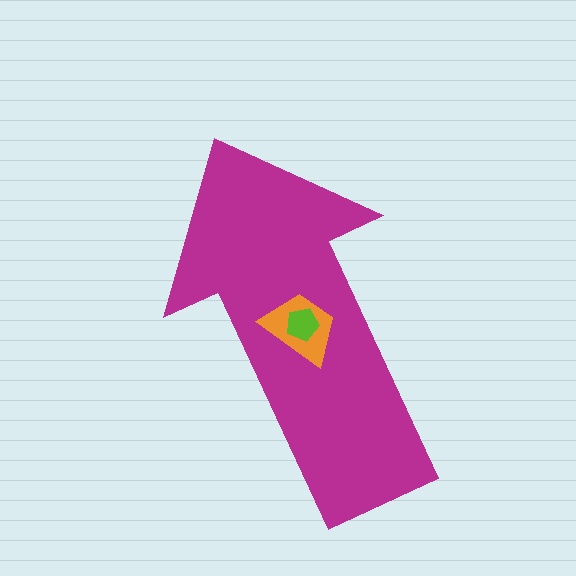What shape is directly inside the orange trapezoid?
The lime pentagon.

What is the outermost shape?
The magenta arrow.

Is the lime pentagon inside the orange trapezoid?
Yes.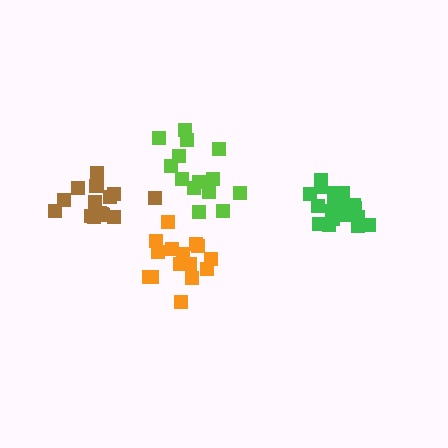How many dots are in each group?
Group 1: 18 dots, Group 2: 14 dots, Group 3: 15 dots, Group 4: 16 dots (63 total).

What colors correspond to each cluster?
The clusters are colored: green, lime, brown, orange.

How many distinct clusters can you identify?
There are 4 distinct clusters.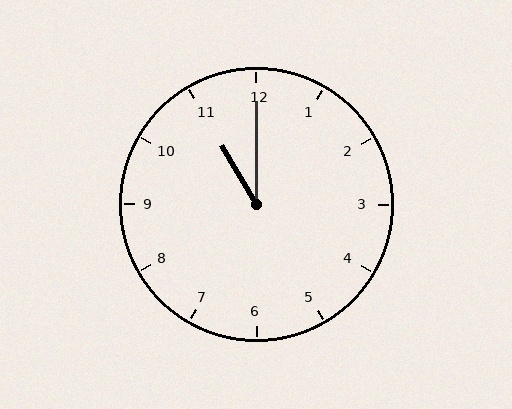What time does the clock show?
11:00.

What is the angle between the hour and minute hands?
Approximately 30 degrees.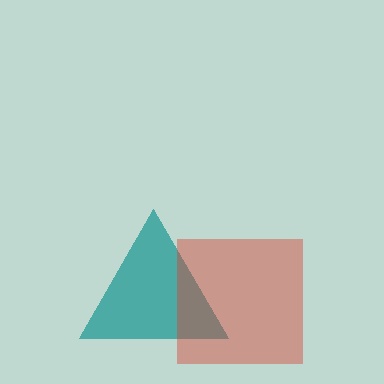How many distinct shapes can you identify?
There are 2 distinct shapes: a teal triangle, a red square.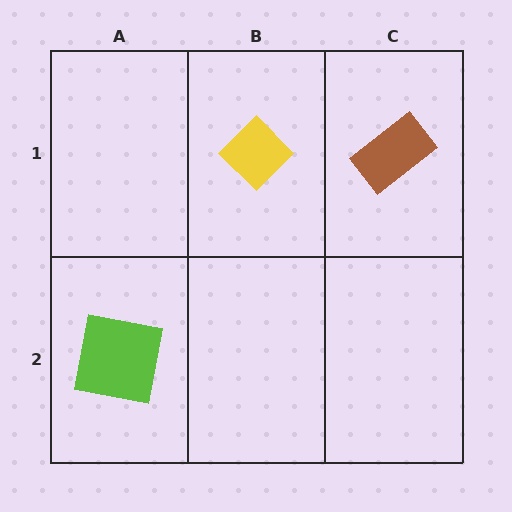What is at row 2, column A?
A lime square.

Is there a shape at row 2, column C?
No, that cell is empty.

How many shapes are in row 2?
1 shape.